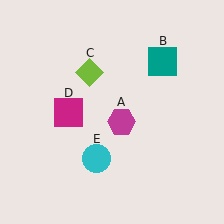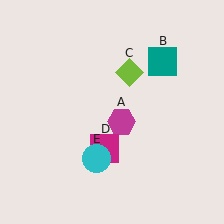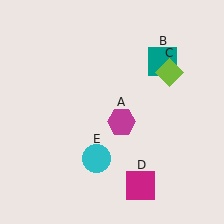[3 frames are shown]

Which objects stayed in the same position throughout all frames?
Magenta hexagon (object A) and teal square (object B) and cyan circle (object E) remained stationary.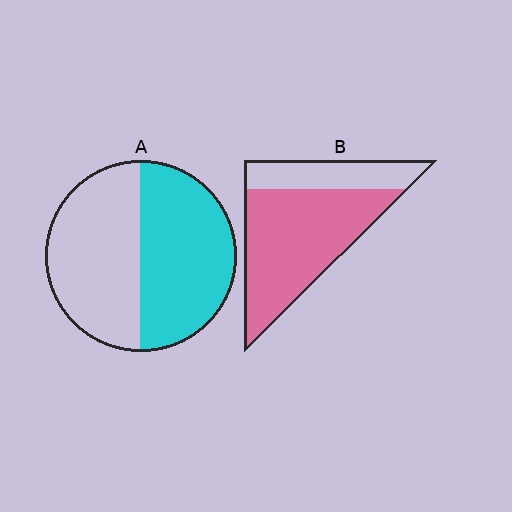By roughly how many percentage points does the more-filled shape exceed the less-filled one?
By roughly 20 percentage points (B over A).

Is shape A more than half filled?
Roughly half.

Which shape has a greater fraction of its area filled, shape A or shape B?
Shape B.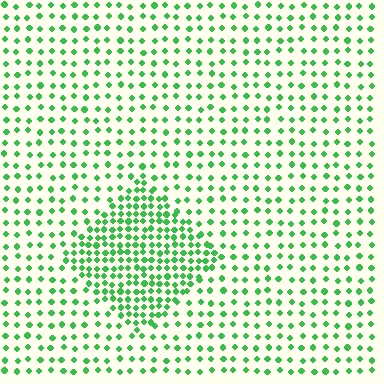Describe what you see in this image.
The image contains small green elements arranged at two different densities. A diamond-shaped region is visible where the elements are more densely packed than the surrounding area.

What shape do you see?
I see a diamond.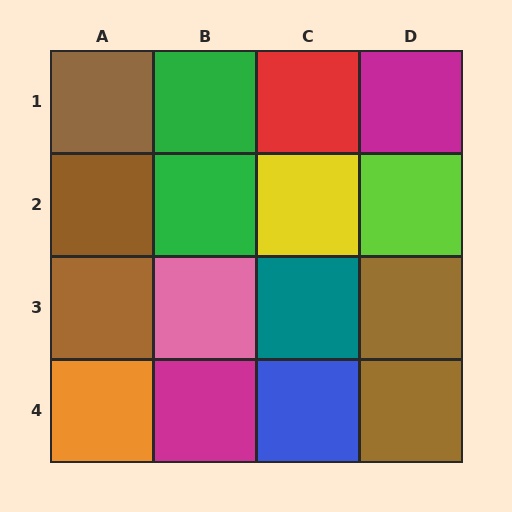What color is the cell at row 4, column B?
Magenta.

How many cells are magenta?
2 cells are magenta.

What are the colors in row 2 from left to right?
Brown, green, yellow, lime.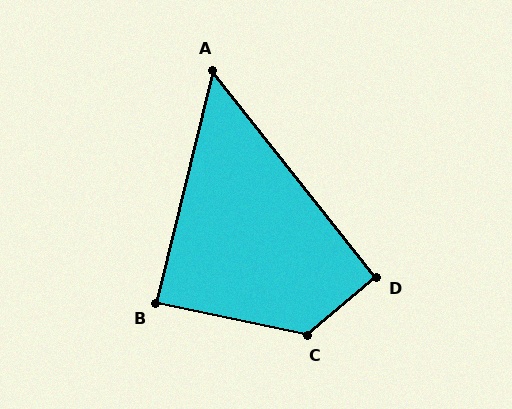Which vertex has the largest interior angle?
C, at approximately 128 degrees.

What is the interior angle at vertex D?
Approximately 92 degrees (approximately right).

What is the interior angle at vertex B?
Approximately 88 degrees (approximately right).